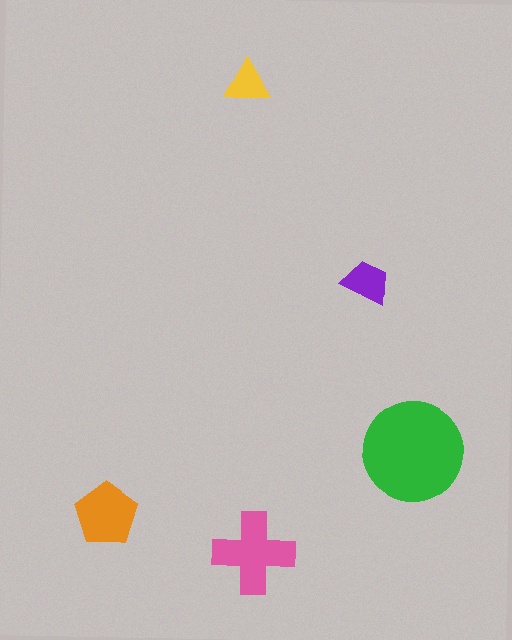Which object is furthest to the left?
The orange pentagon is leftmost.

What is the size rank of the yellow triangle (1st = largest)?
5th.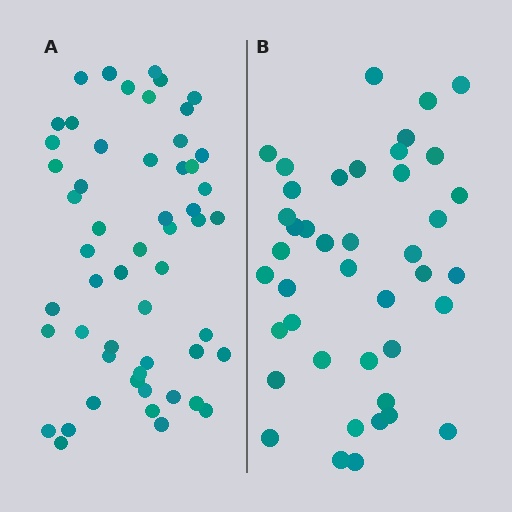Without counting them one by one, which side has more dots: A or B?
Region A (the left region) has more dots.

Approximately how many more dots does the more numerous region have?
Region A has roughly 12 or so more dots than region B.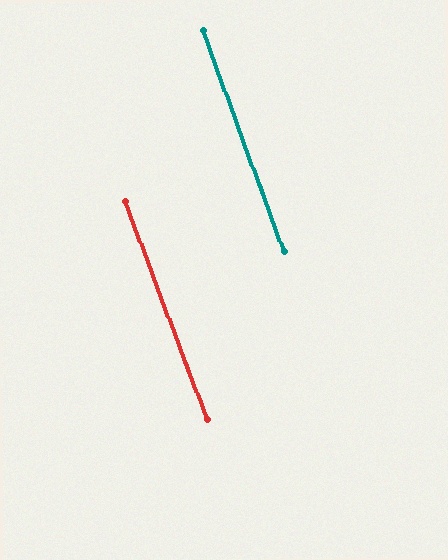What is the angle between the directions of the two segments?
Approximately 0 degrees.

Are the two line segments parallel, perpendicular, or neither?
Parallel — their directions differ by only 0.4°.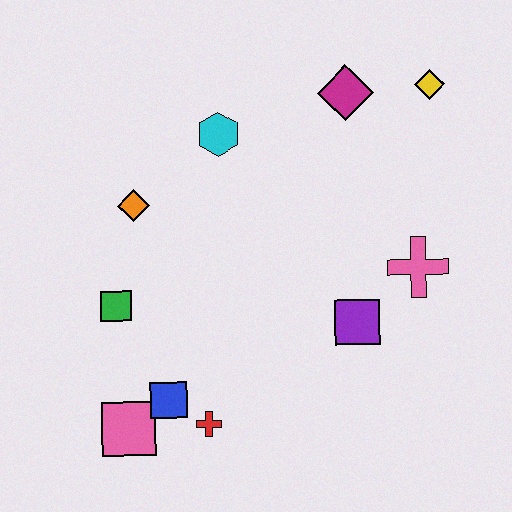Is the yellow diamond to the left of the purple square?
No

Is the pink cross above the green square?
Yes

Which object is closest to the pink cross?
The purple square is closest to the pink cross.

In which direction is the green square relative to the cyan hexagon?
The green square is below the cyan hexagon.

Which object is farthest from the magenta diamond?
The pink square is farthest from the magenta diamond.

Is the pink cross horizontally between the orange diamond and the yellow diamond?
Yes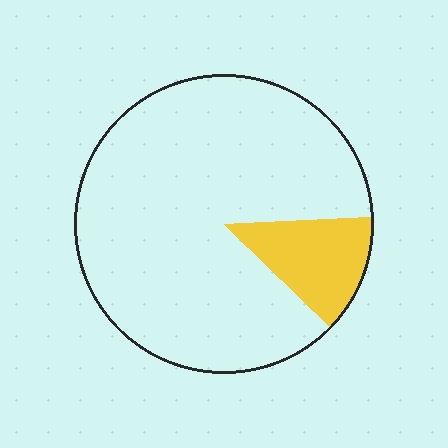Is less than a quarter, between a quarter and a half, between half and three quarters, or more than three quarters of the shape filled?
Less than a quarter.